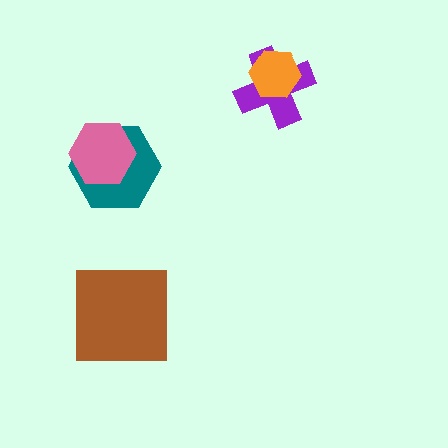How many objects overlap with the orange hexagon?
1 object overlaps with the orange hexagon.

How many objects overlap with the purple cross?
1 object overlaps with the purple cross.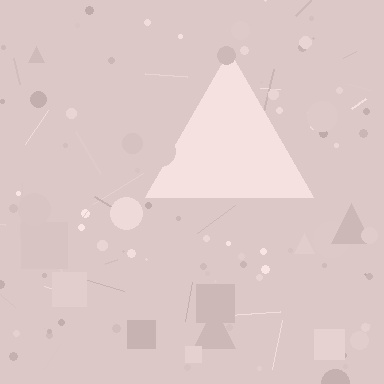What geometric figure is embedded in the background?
A triangle is embedded in the background.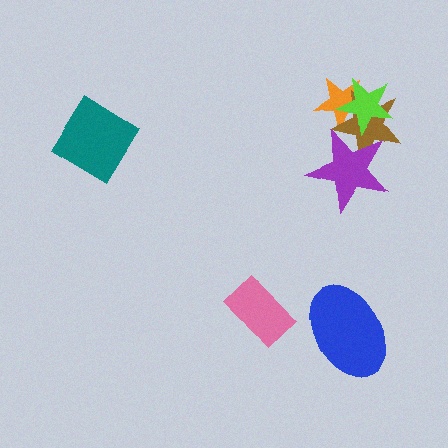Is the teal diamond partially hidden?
No, no other shape covers it.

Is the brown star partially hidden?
Yes, it is partially covered by another shape.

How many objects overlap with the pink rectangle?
0 objects overlap with the pink rectangle.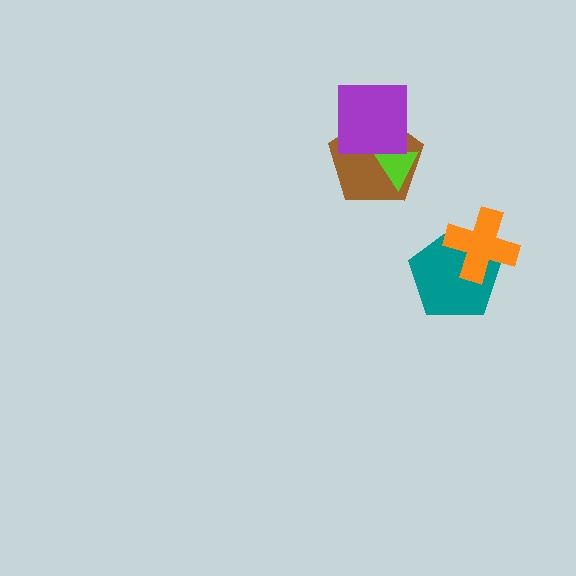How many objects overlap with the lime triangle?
2 objects overlap with the lime triangle.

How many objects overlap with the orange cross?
1 object overlaps with the orange cross.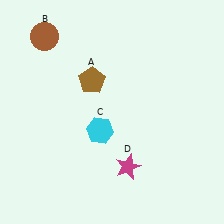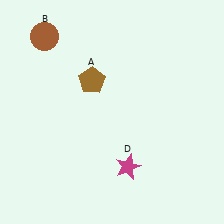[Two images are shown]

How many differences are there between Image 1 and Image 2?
There is 1 difference between the two images.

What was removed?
The cyan hexagon (C) was removed in Image 2.